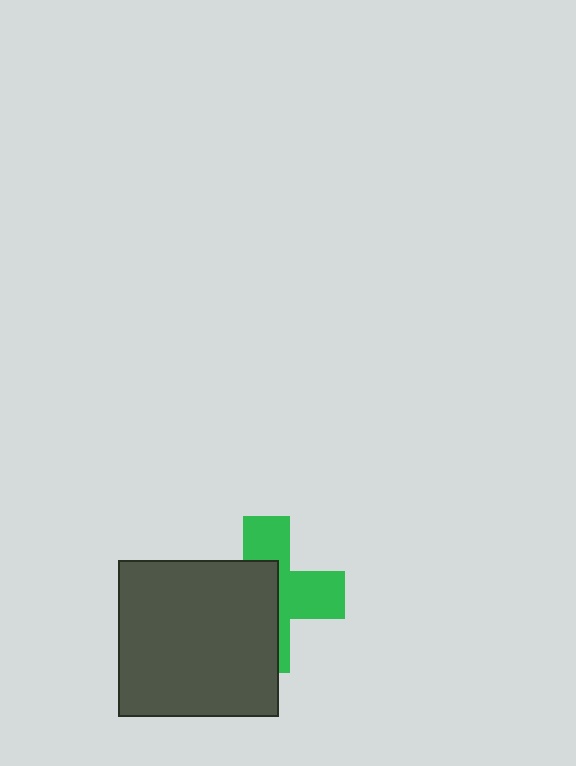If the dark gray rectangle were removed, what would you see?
You would see the complete green cross.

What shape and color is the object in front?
The object in front is a dark gray rectangle.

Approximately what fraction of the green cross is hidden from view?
Roughly 54% of the green cross is hidden behind the dark gray rectangle.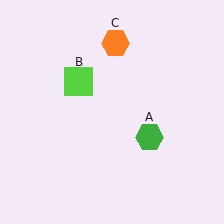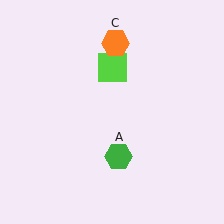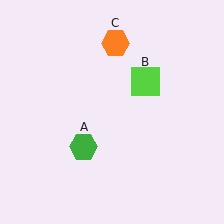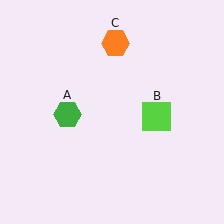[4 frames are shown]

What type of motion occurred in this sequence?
The green hexagon (object A), lime square (object B) rotated clockwise around the center of the scene.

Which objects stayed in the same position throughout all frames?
Orange hexagon (object C) remained stationary.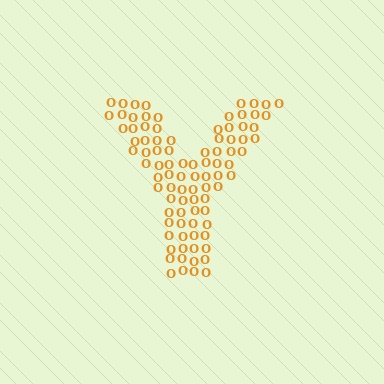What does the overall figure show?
The overall figure shows the letter Y.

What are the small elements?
The small elements are letter O's.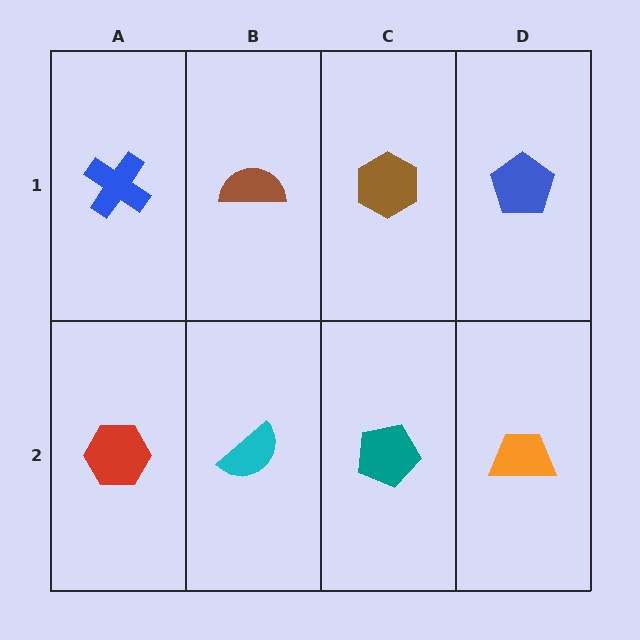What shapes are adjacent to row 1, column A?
A red hexagon (row 2, column A), a brown semicircle (row 1, column B).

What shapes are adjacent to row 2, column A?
A blue cross (row 1, column A), a cyan semicircle (row 2, column B).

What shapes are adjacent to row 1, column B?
A cyan semicircle (row 2, column B), a blue cross (row 1, column A), a brown hexagon (row 1, column C).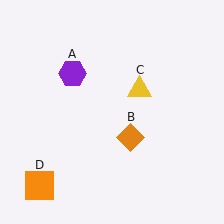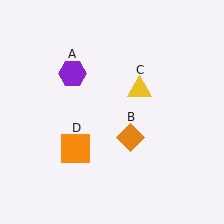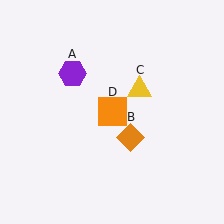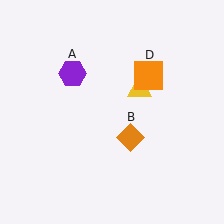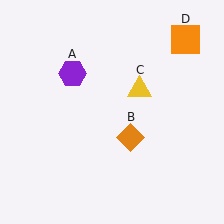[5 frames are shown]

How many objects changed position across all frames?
1 object changed position: orange square (object D).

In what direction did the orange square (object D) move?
The orange square (object D) moved up and to the right.